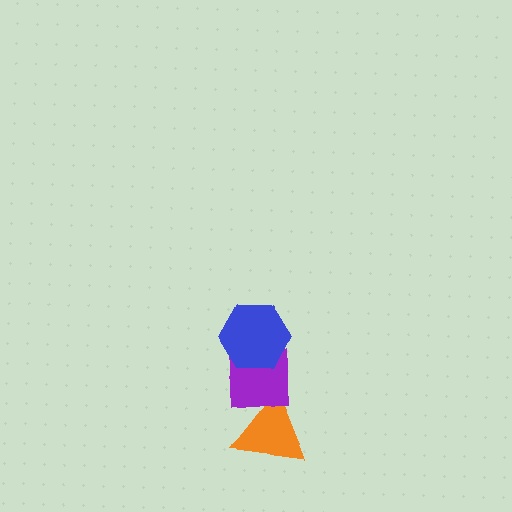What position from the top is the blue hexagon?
The blue hexagon is 1st from the top.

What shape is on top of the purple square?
The blue hexagon is on top of the purple square.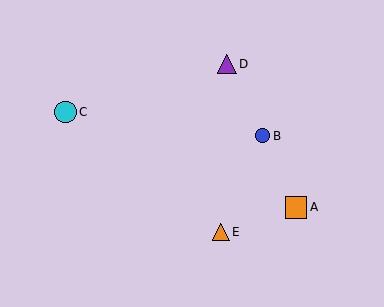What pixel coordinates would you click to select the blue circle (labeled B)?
Click at (263, 136) to select the blue circle B.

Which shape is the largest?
The cyan circle (labeled C) is the largest.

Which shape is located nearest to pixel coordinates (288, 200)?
The orange square (labeled A) at (296, 207) is nearest to that location.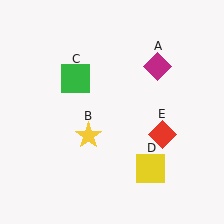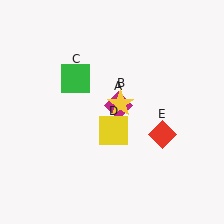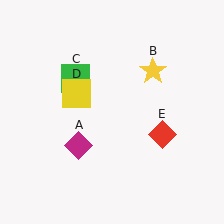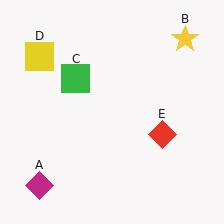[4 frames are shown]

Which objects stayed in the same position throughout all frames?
Green square (object C) and red diamond (object E) remained stationary.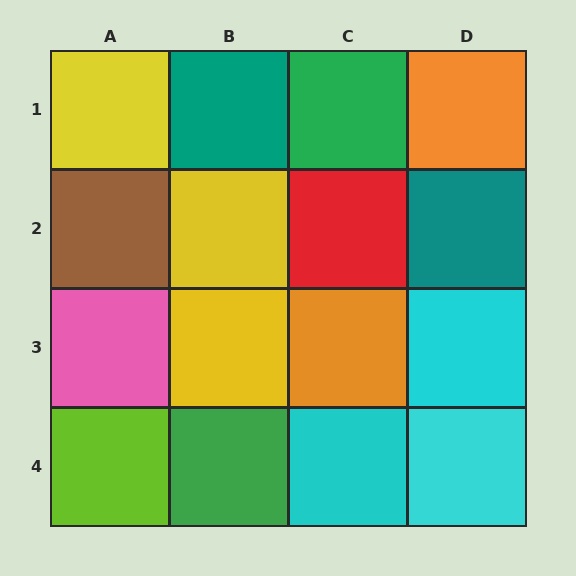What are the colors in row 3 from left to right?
Pink, yellow, orange, cyan.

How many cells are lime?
1 cell is lime.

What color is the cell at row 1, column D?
Orange.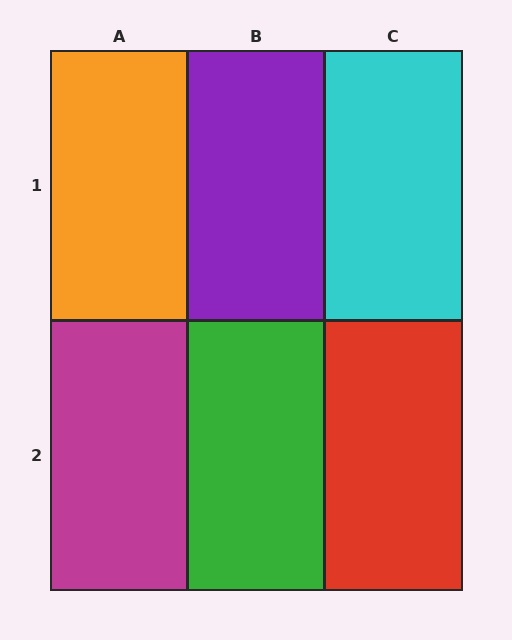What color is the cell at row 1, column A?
Orange.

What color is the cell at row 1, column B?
Purple.